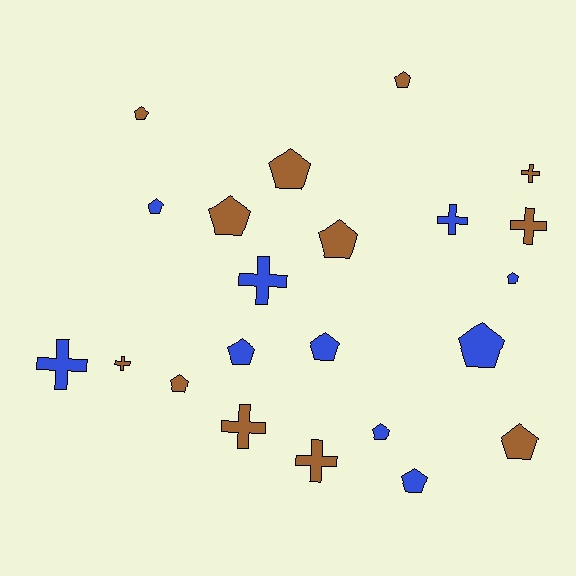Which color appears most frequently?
Brown, with 12 objects.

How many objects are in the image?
There are 22 objects.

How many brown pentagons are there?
There are 7 brown pentagons.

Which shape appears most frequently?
Pentagon, with 14 objects.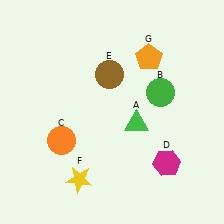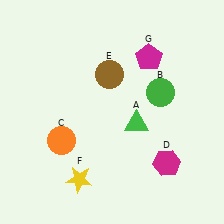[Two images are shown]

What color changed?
The pentagon (G) changed from orange in Image 1 to magenta in Image 2.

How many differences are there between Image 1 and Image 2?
There is 1 difference between the two images.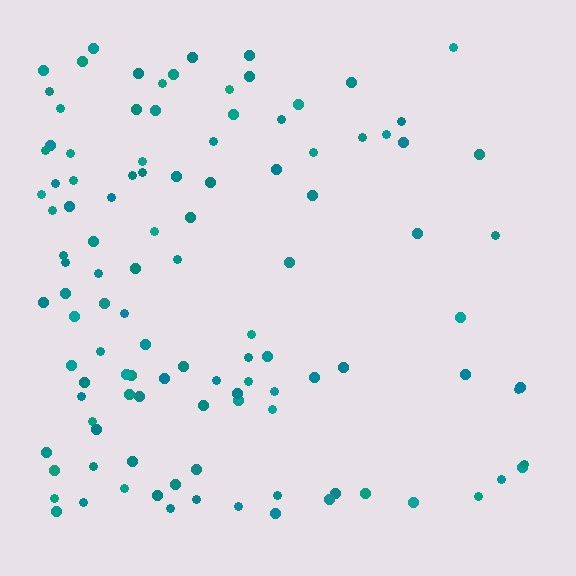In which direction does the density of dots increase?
From right to left, with the left side densest.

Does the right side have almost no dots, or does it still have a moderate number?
Still a moderate number, just noticeably fewer than the left.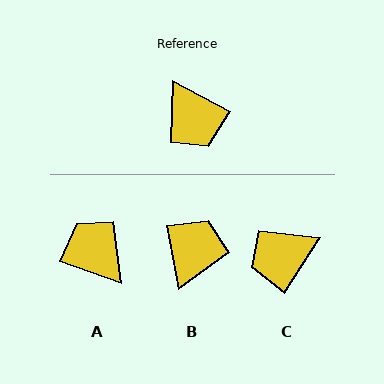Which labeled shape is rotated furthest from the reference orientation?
A, about 171 degrees away.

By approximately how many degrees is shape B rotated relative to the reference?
Approximately 129 degrees counter-clockwise.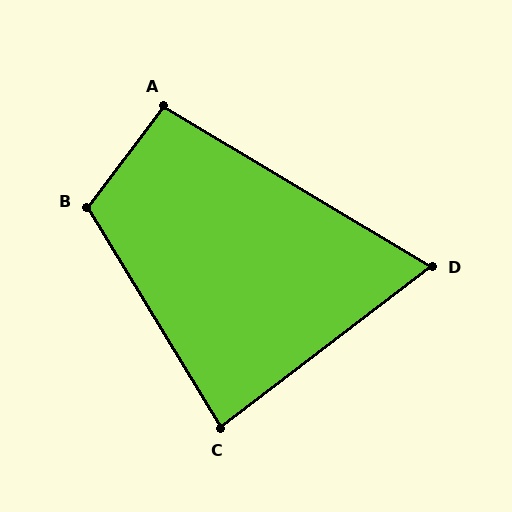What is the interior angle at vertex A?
Approximately 96 degrees (obtuse).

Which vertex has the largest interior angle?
B, at approximately 111 degrees.